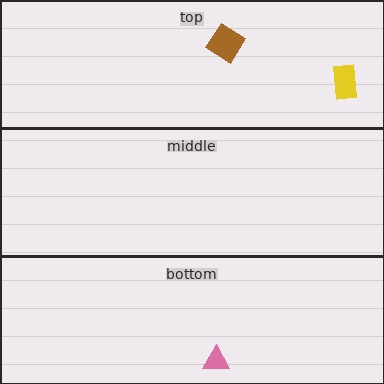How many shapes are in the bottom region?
1.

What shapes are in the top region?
The brown diamond, the yellow rectangle.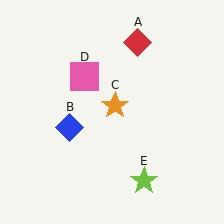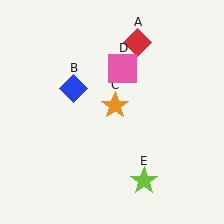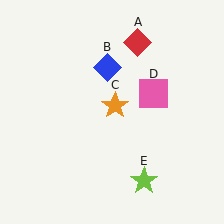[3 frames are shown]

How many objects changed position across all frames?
2 objects changed position: blue diamond (object B), pink square (object D).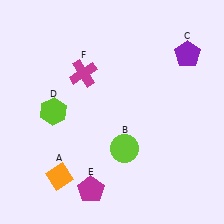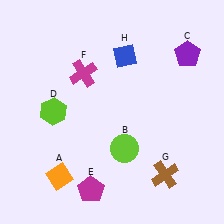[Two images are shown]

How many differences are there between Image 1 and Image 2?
There are 2 differences between the two images.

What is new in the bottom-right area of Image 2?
A brown cross (G) was added in the bottom-right area of Image 2.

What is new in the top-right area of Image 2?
A blue diamond (H) was added in the top-right area of Image 2.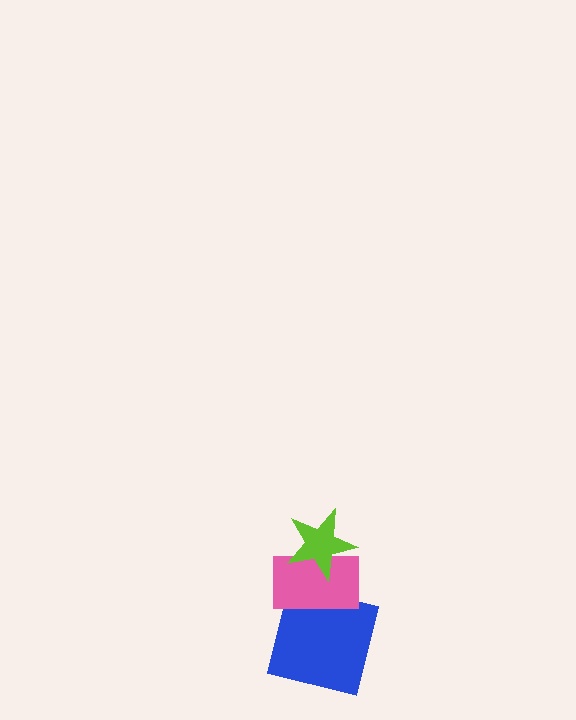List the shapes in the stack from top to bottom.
From top to bottom: the lime star, the pink rectangle, the blue square.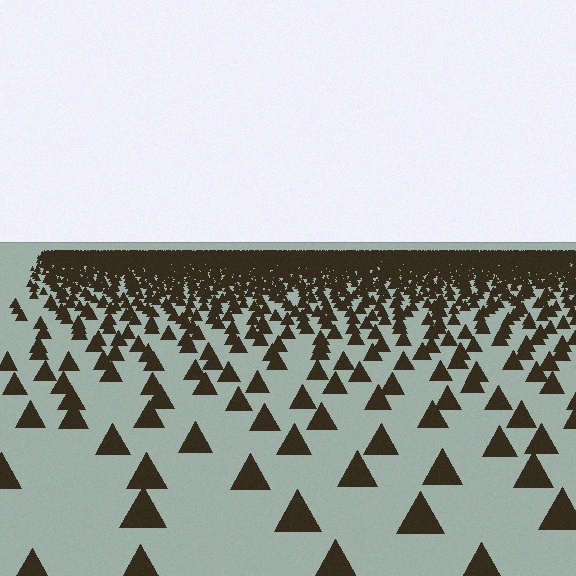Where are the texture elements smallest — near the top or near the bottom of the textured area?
Near the top.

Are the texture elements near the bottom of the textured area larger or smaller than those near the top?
Larger. Near the bottom, elements are closer to the viewer and appear at a bigger on-screen size.